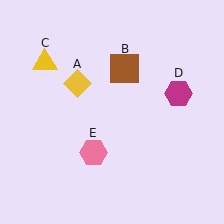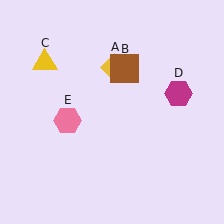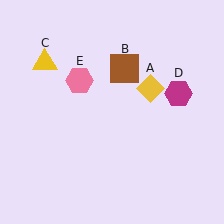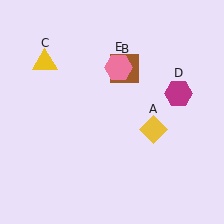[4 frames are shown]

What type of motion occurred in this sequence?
The yellow diamond (object A), pink hexagon (object E) rotated clockwise around the center of the scene.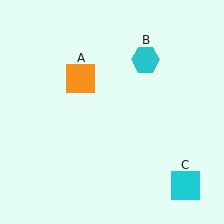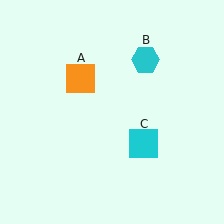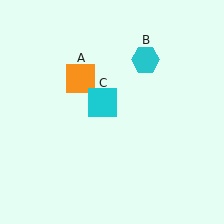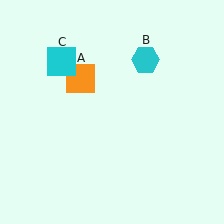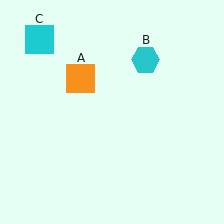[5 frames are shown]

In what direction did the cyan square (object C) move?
The cyan square (object C) moved up and to the left.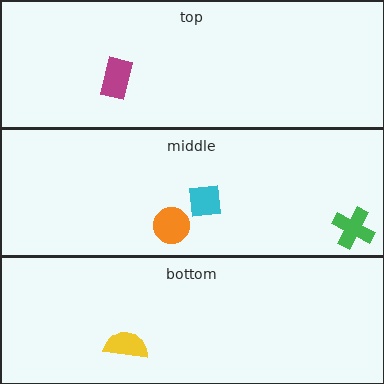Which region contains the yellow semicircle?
The bottom region.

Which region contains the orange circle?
The middle region.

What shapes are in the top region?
The magenta rectangle.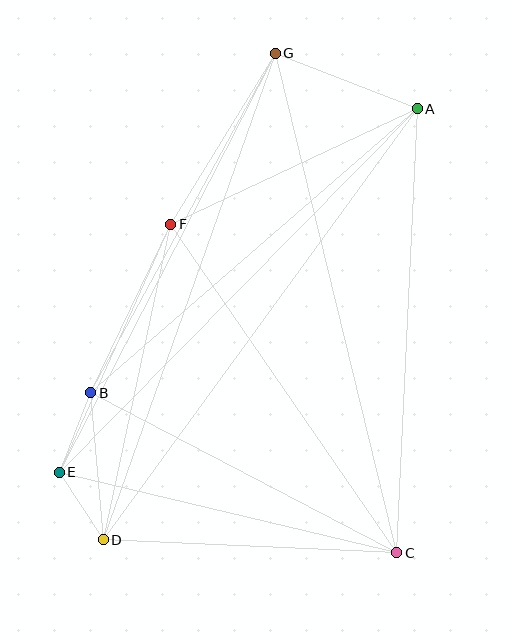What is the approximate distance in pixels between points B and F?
The distance between B and F is approximately 186 pixels.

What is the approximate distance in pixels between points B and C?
The distance between B and C is approximately 345 pixels.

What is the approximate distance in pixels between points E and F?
The distance between E and F is approximately 272 pixels.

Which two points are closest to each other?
Points D and E are closest to each other.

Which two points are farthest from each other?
Points A and D are farthest from each other.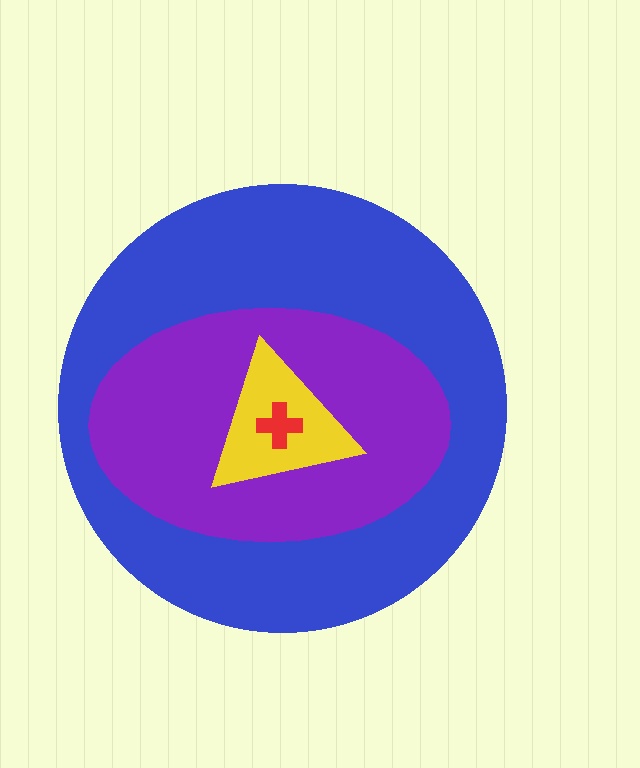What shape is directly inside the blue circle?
The purple ellipse.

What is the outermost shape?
The blue circle.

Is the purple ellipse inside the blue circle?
Yes.